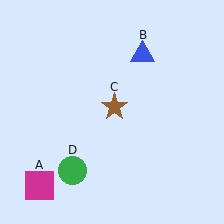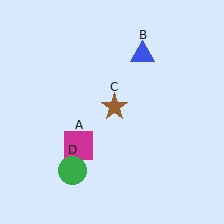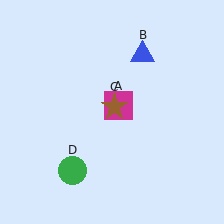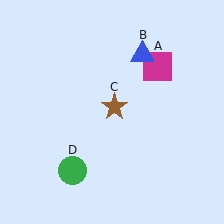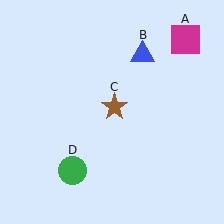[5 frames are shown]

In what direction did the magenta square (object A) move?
The magenta square (object A) moved up and to the right.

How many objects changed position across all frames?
1 object changed position: magenta square (object A).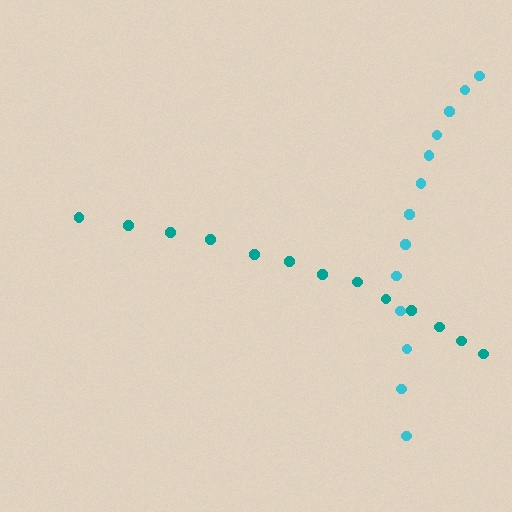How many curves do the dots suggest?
There are 2 distinct paths.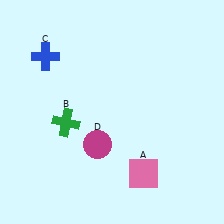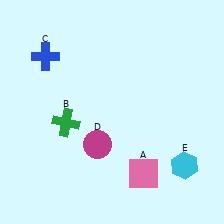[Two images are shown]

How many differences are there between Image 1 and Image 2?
There is 1 difference between the two images.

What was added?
A cyan hexagon (E) was added in Image 2.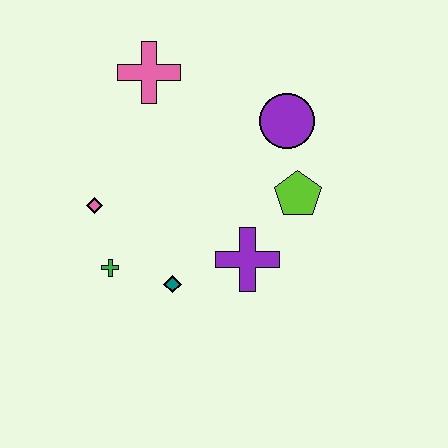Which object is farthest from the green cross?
The purple circle is farthest from the green cross.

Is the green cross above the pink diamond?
No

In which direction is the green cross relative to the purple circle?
The green cross is to the left of the purple circle.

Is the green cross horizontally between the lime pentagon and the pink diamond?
Yes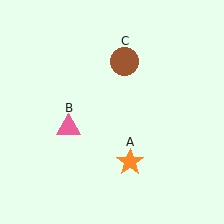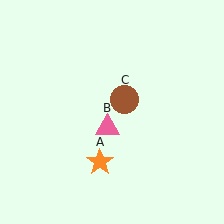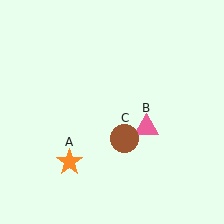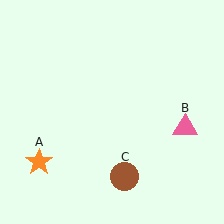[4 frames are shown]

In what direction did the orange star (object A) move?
The orange star (object A) moved left.